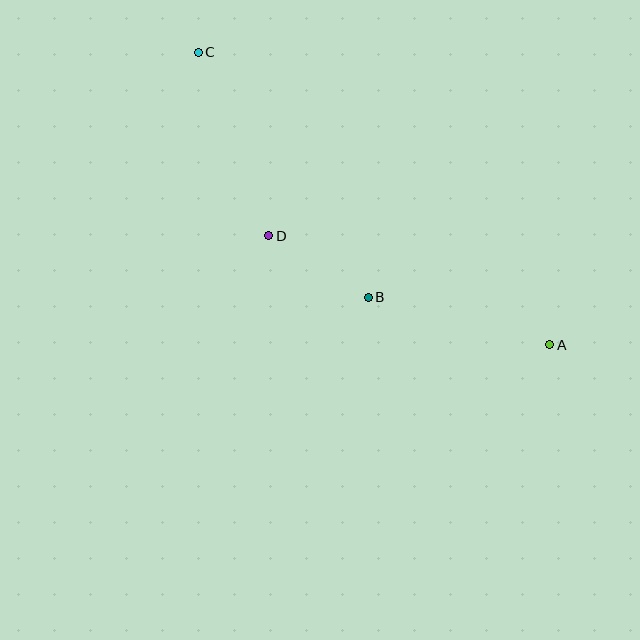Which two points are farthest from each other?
Points A and C are farthest from each other.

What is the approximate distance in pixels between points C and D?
The distance between C and D is approximately 197 pixels.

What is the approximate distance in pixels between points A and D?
The distance between A and D is approximately 301 pixels.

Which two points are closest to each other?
Points B and D are closest to each other.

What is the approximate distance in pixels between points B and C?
The distance between B and C is approximately 298 pixels.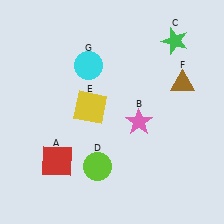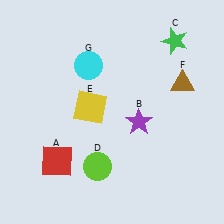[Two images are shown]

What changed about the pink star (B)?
In Image 1, B is pink. In Image 2, it changed to purple.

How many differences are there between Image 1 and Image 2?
There is 1 difference between the two images.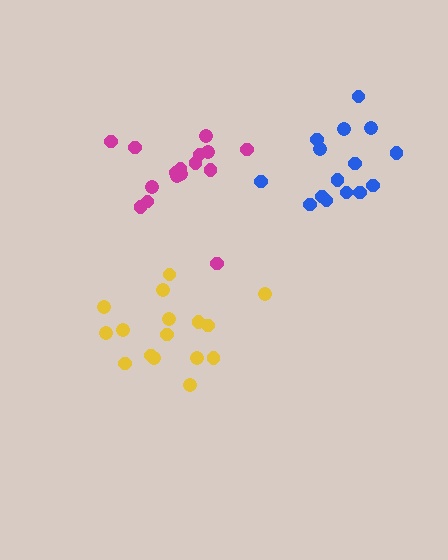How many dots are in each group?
Group 1: 16 dots, Group 2: 16 dots, Group 3: 15 dots (47 total).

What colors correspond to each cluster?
The clusters are colored: magenta, yellow, blue.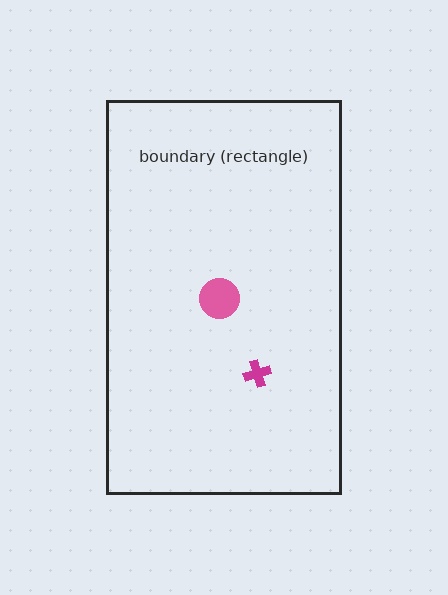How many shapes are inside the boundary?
2 inside, 0 outside.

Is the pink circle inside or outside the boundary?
Inside.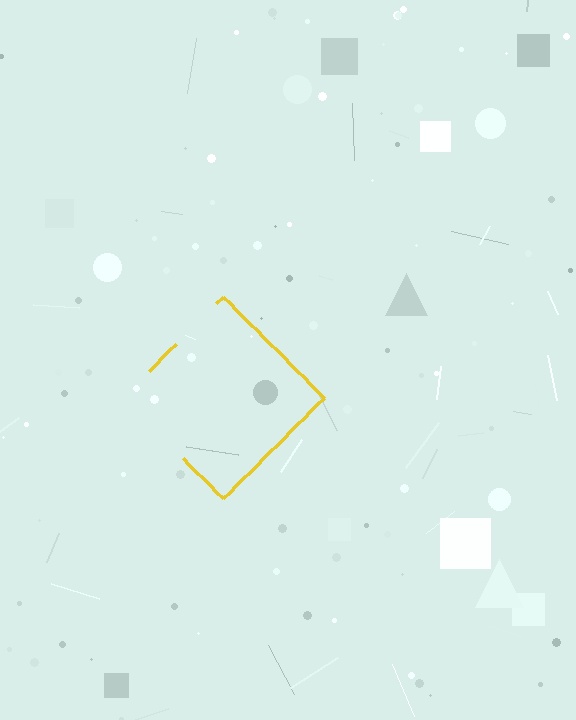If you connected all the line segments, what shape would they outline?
They would outline a diamond.